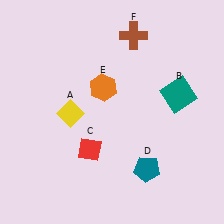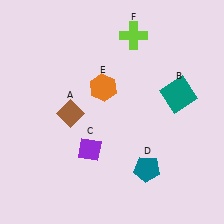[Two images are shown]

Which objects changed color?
A changed from yellow to brown. C changed from red to purple. F changed from brown to lime.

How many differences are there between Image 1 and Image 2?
There are 3 differences between the two images.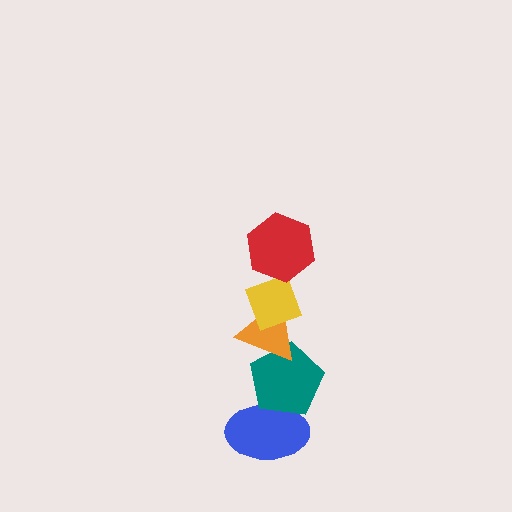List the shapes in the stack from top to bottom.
From top to bottom: the red hexagon, the yellow diamond, the orange triangle, the teal pentagon, the blue ellipse.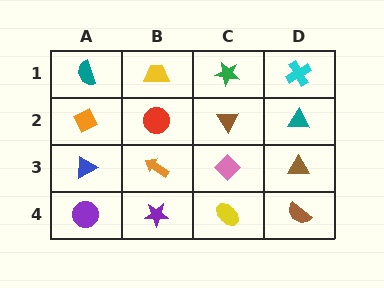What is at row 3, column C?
A pink diamond.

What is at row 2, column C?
A brown triangle.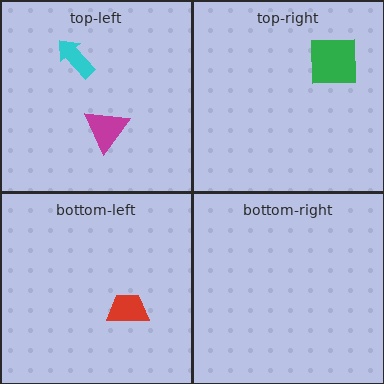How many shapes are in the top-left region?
2.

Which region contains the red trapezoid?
The bottom-left region.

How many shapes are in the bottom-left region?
1.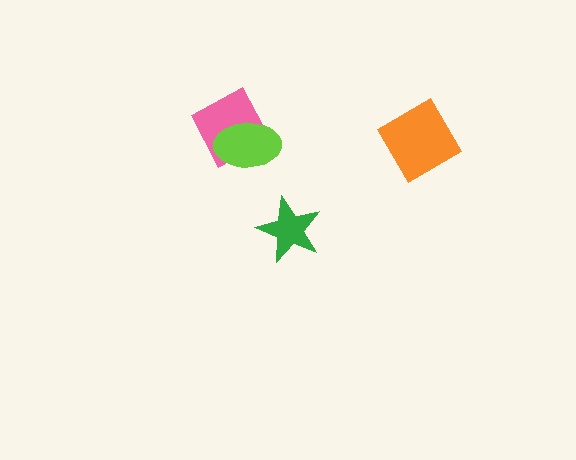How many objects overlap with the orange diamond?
0 objects overlap with the orange diamond.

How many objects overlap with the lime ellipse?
1 object overlaps with the lime ellipse.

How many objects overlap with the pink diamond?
1 object overlaps with the pink diamond.